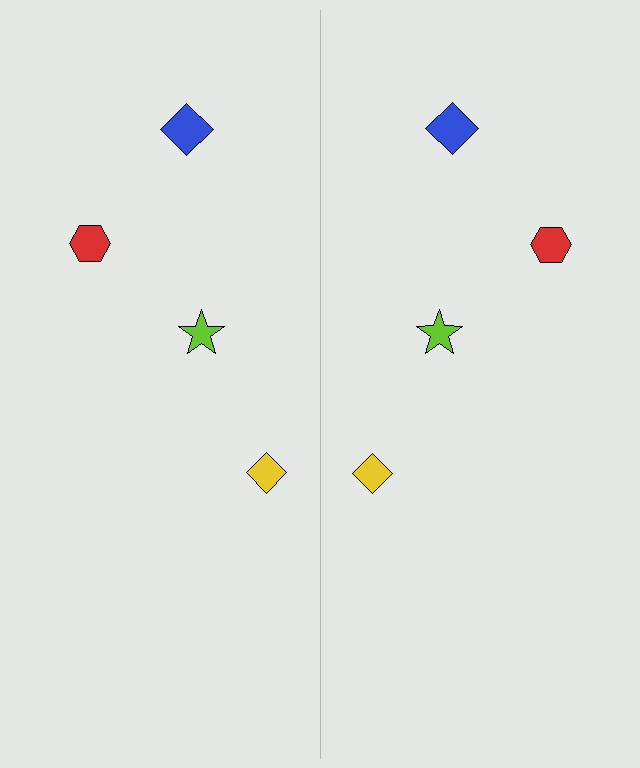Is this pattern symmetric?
Yes, this pattern has bilateral (reflection) symmetry.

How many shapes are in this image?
There are 8 shapes in this image.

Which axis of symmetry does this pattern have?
The pattern has a vertical axis of symmetry running through the center of the image.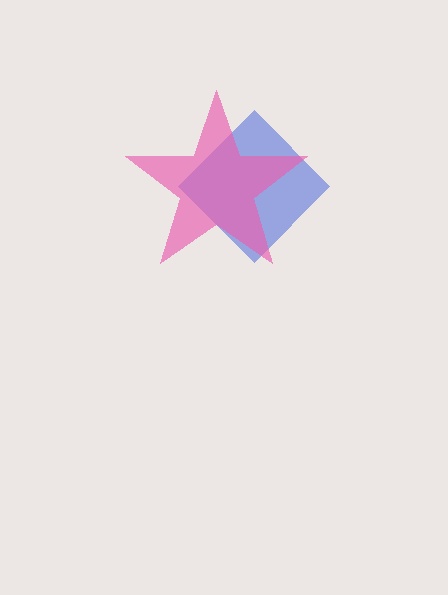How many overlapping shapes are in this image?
There are 2 overlapping shapes in the image.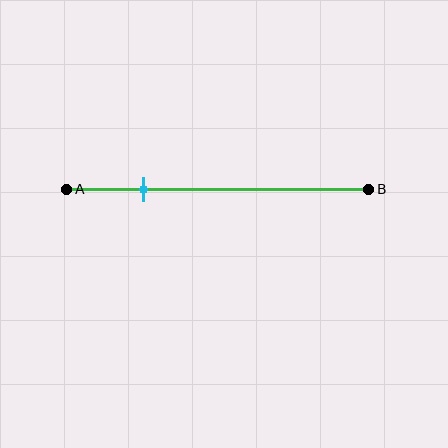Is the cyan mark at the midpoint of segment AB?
No, the mark is at about 25% from A, not at the 50% midpoint.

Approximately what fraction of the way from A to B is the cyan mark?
The cyan mark is approximately 25% of the way from A to B.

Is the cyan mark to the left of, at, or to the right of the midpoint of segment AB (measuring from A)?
The cyan mark is to the left of the midpoint of segment AB.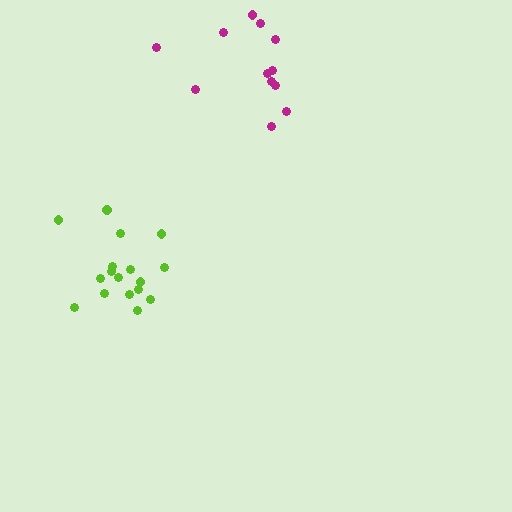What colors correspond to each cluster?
The clusters are colored: lime, magenta.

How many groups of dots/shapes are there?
There are 2 groups.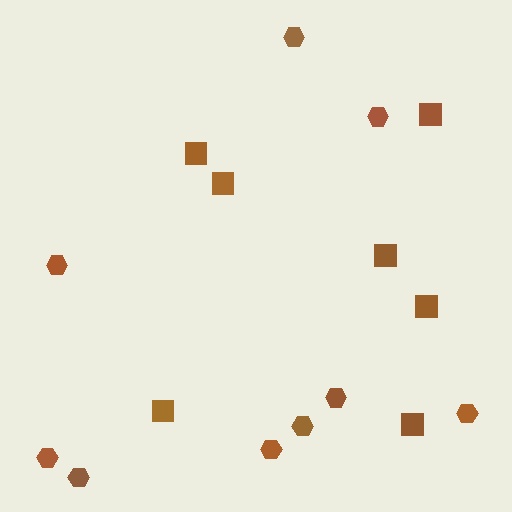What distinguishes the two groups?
There are 2 groups: one group of squares (7) and one group of hexagons (9).